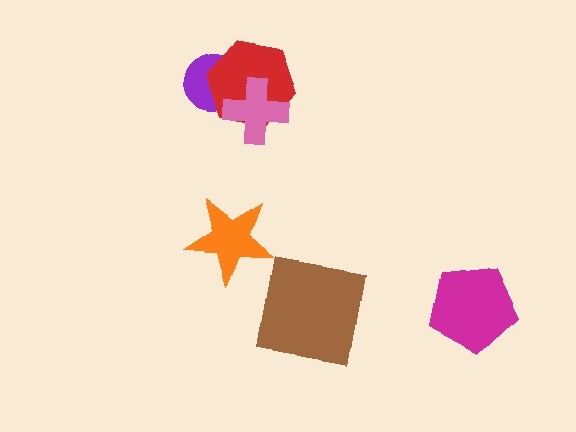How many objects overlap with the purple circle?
2 objects overlap with the purple circle.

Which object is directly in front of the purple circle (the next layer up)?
The red hexagon is directly in front of the purple circle.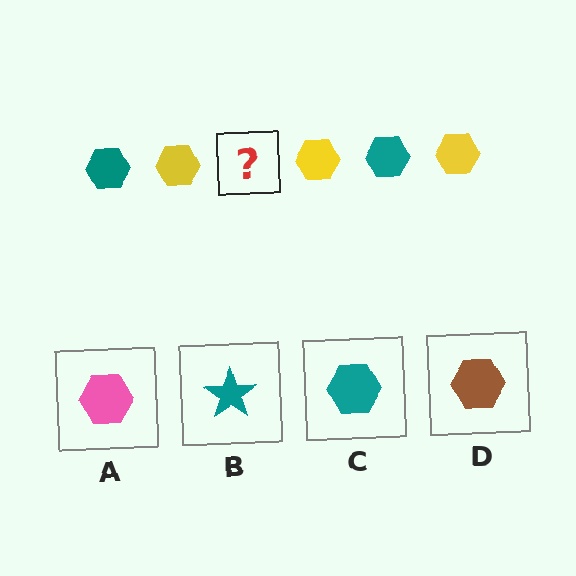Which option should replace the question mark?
Option C.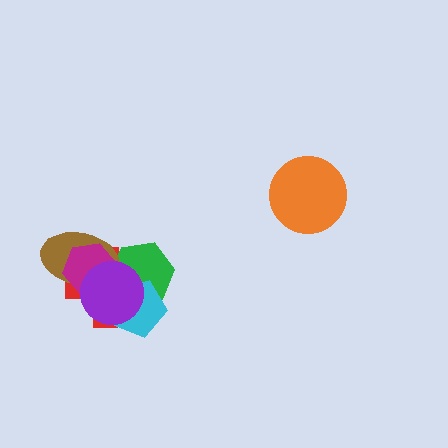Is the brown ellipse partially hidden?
Yes, it is partially covered by another shape.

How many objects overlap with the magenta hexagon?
4 objects overlap with the magenta hexagon.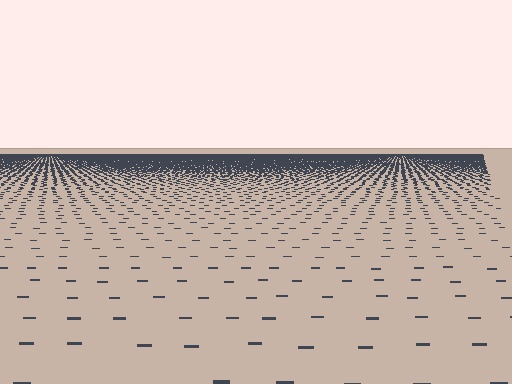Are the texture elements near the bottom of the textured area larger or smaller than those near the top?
Larger. Near the bottom, elements are closer to the viewer and appear at a bigger on-screen size.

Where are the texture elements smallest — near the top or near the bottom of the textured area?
Near the top.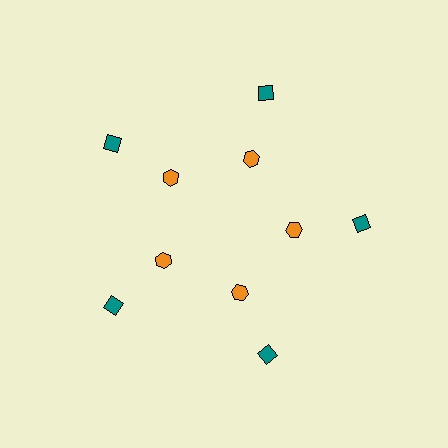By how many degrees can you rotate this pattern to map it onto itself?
The pattern maps onto itself every 72 degrees of rotation.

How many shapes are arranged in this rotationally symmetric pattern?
There are 10 shapes, arranged in 5 groups of 2.